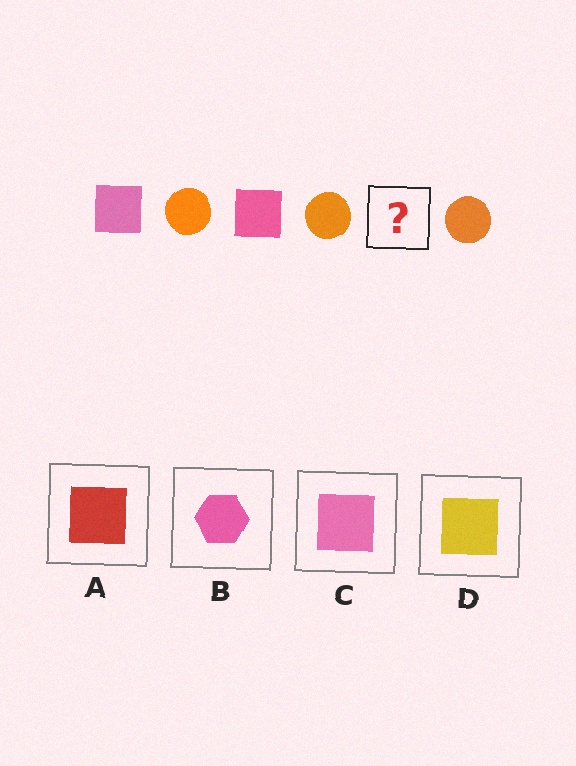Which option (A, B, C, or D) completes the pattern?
C.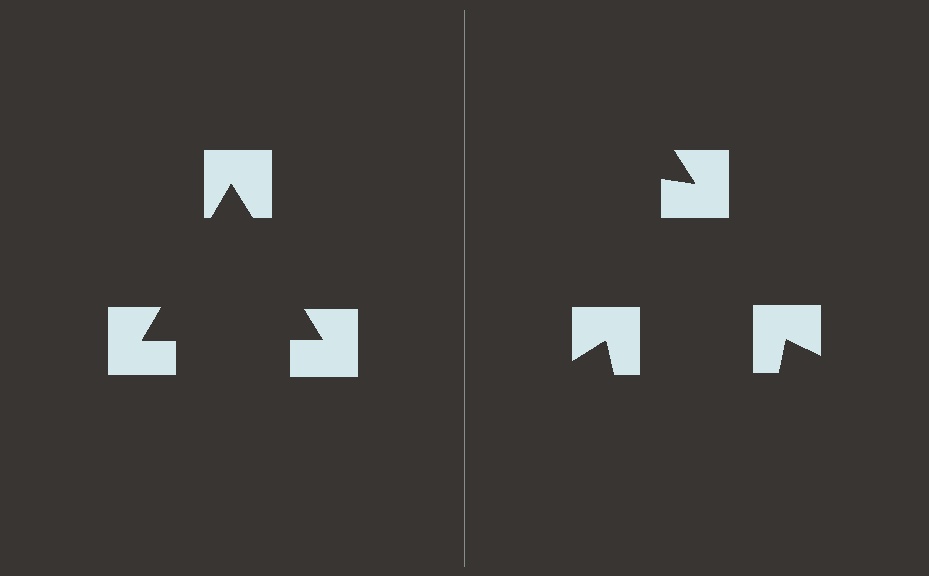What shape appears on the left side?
An illusory triangle.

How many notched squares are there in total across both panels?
6 — 3 on each side.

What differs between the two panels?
The notched squares are positioned identically on both sides; only the wedge orientations differ. On the left they align to a triangle; on the right they are misaligned.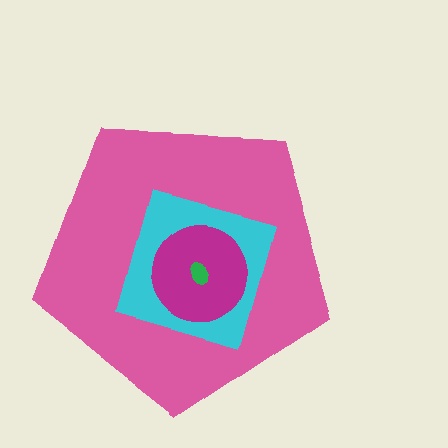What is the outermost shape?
The pink pentagon.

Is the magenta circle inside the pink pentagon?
Yes.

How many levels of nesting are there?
4.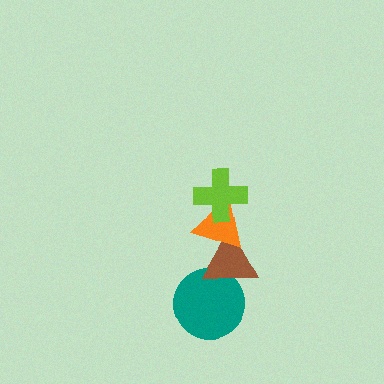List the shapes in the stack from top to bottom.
From top to bottom: the lime cross, the orange triangle, the brown triangle, the teal circle.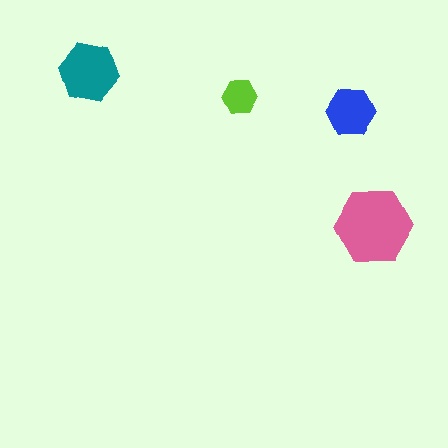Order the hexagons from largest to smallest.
the pink one, the teal one, the blue one, the lime one.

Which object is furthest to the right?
The pink hexagon is rightmost.